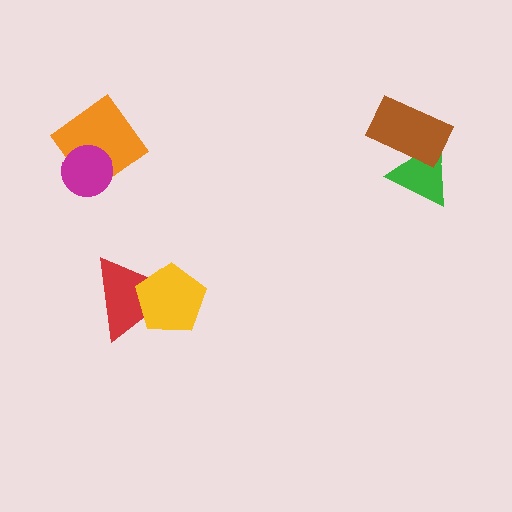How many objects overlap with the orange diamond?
1 object overlaps with the orange diamond.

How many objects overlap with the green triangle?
1 object overlaps with the green triangle.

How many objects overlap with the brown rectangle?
1 object overlaps with the brown rectangle.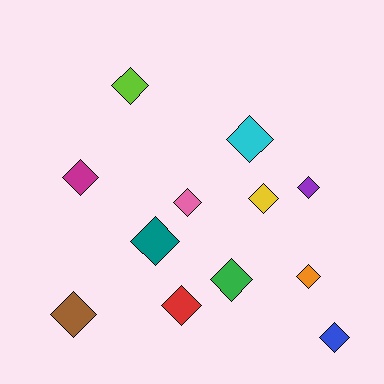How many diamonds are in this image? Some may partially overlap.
There are 12 diamonds.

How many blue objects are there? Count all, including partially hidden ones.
There is 1 blue object.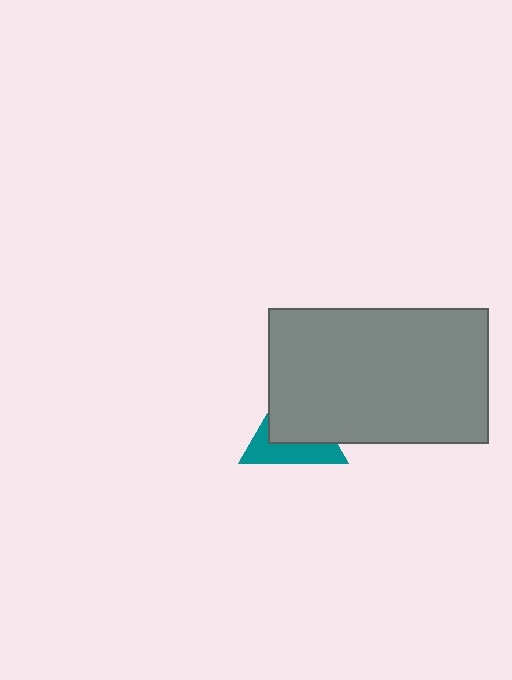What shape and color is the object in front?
The object in front is a gray rectangle.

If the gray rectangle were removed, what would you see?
You would see the complete teal triangle.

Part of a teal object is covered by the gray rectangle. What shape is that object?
It is a triangle.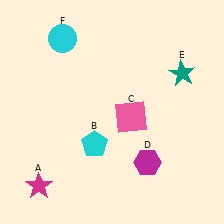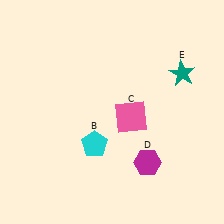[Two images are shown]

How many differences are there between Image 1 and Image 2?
There are 2 differences between the two images.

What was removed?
The cyan circle (F), the magenta star (A) were removed in Image 2.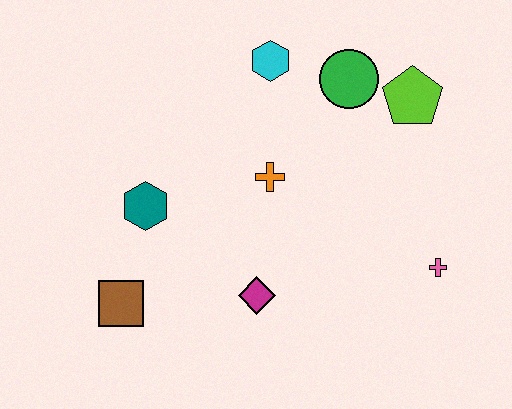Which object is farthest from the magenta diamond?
The lime pentagon is farthest from the magenta diamond.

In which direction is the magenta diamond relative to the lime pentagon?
The magenta diamond is below the lime pentagon.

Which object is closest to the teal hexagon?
The brown square is closest to the teal hexagon.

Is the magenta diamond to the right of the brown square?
Yes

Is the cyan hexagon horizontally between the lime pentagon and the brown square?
Yes